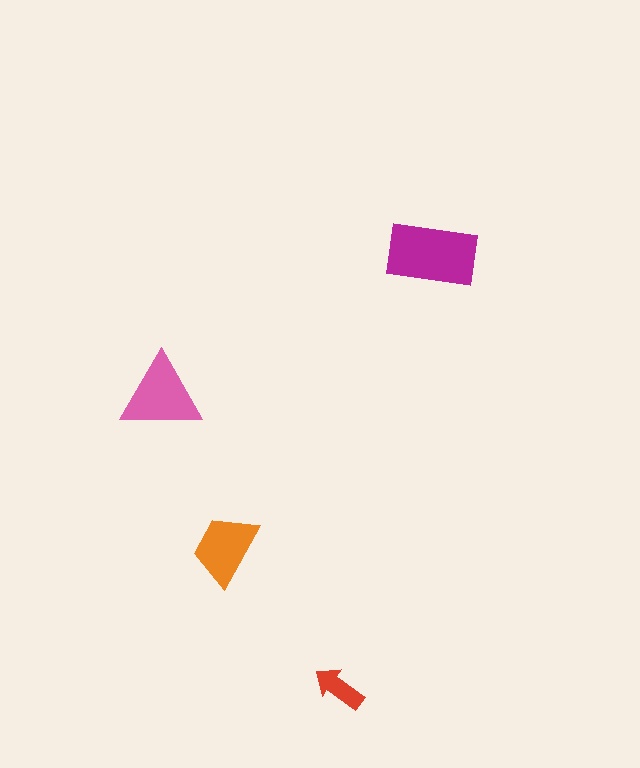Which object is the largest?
The magenta rectangle.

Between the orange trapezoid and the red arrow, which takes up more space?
The orange trapezoid.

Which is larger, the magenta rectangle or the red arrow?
The magenta rectangle.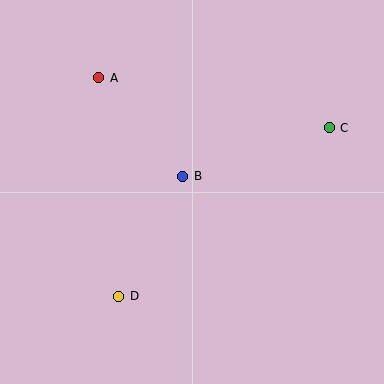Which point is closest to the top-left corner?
Point A is closest to the top-left corner.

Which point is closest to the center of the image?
Point B at (183, 176) is closest to the center.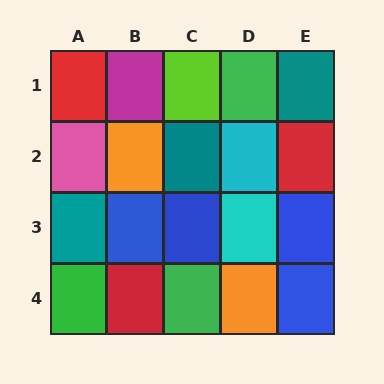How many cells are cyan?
2 cells are cyan.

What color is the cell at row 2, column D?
Cyan.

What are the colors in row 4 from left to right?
Green, red, green, orange, blue.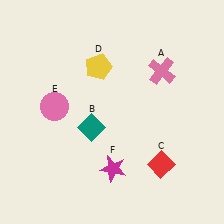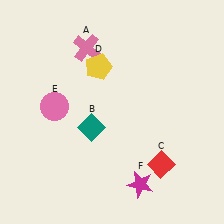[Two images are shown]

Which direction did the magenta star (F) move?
The magenta star (F) moved right.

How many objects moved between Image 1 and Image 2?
2 objects moved between the two images.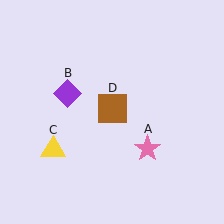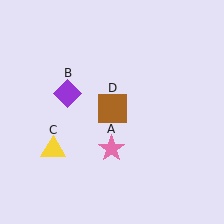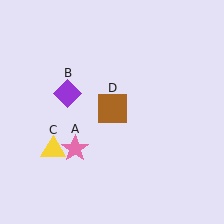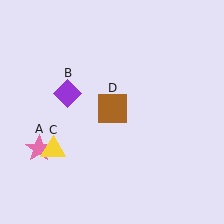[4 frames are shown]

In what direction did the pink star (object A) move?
The pink star (object A) moved left.